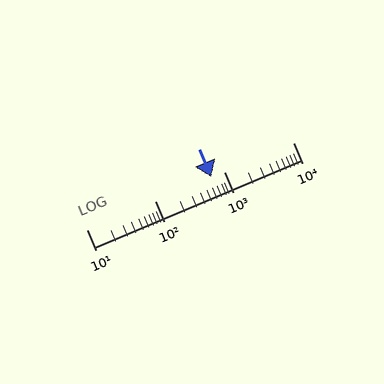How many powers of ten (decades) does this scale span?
The scale spans 3 decades, from 10 to 10000.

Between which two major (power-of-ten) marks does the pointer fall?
The pointer is between 100 and 1000.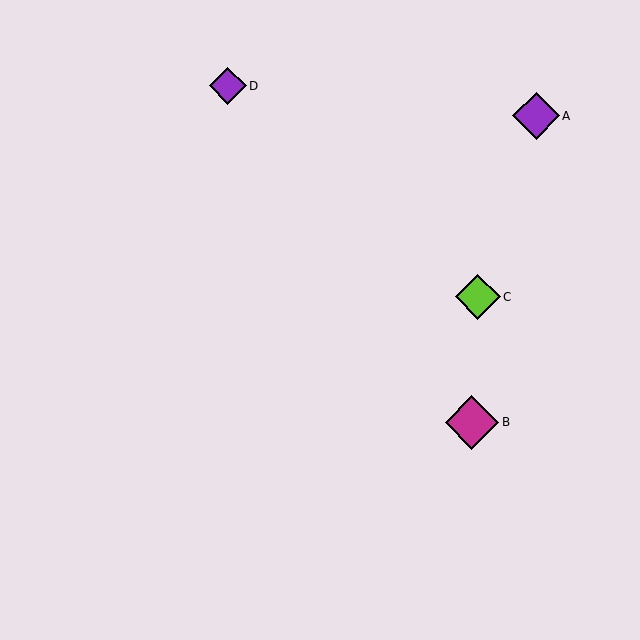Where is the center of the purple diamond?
The center of the purple diamond is at (228, 86).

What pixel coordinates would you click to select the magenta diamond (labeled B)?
Click at (472, 422) to select the magenta diamond B.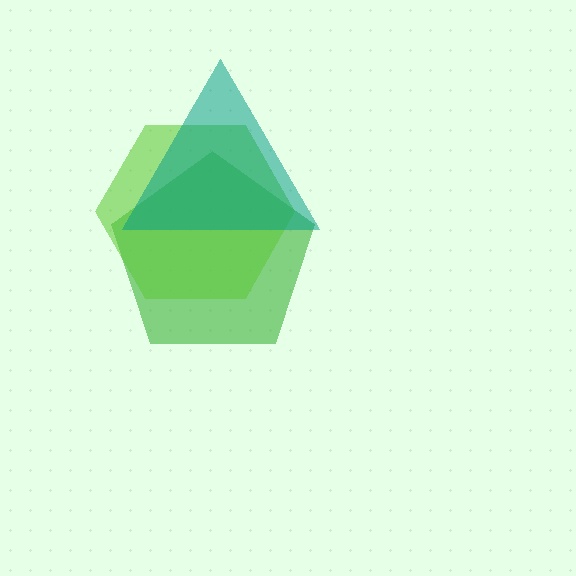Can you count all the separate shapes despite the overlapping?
Yes, there are 3 separate shapes.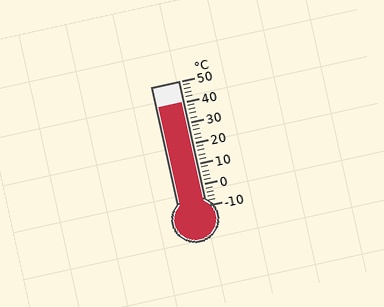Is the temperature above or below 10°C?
The temperature is above 10°C.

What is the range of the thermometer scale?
The thermometer scale ranges from -10°C to 50°C.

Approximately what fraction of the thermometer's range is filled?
The thermometer is filled to approximately 85% of its range.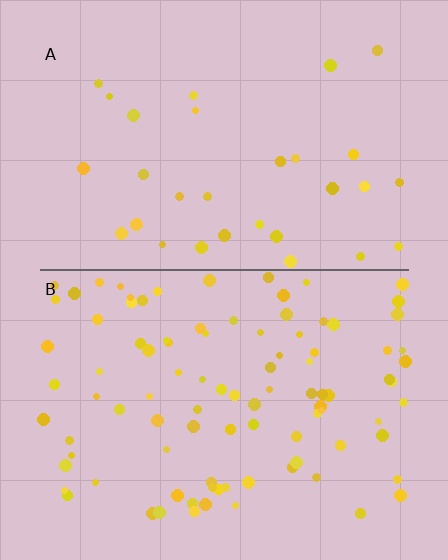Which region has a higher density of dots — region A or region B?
B (the bottom).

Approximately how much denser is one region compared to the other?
Approximately 3.2× — region B over region A.